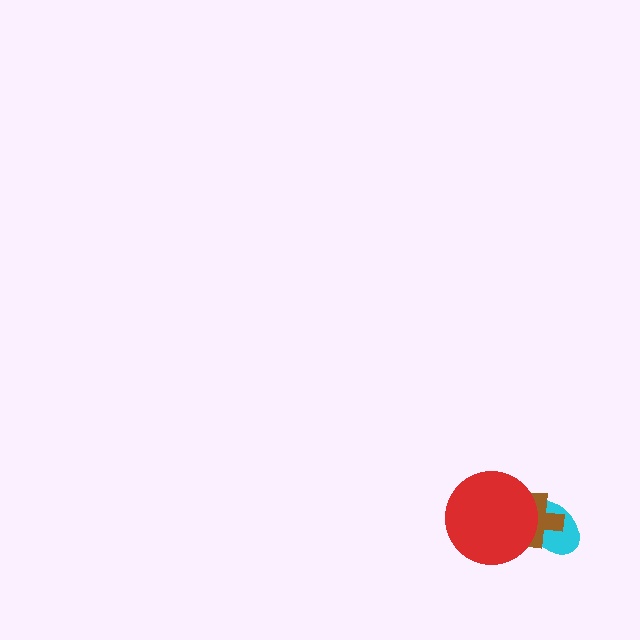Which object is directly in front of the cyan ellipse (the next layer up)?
The brown cross is directly in front of the cyan ellipse.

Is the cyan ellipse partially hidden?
Yes, it is partially covered by another shape.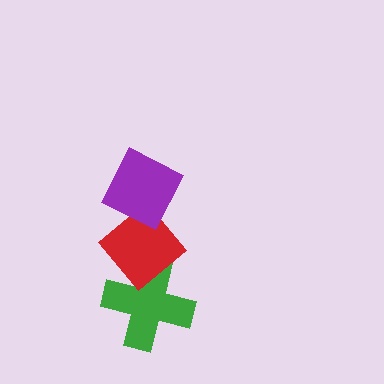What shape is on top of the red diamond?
The purple diamond is on top of the red diamond.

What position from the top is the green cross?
The green cross is 3rd from the top.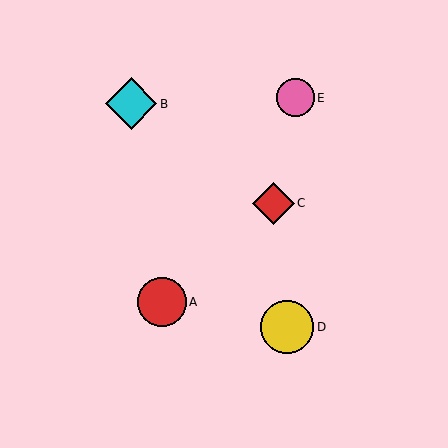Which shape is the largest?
The yellow circle (labeled D) is the largest.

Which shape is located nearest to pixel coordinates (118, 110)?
The cyan diamond (labeled B) at (131, 104) is nearest to that location.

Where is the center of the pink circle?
The center of the pink circle is at (295, 98).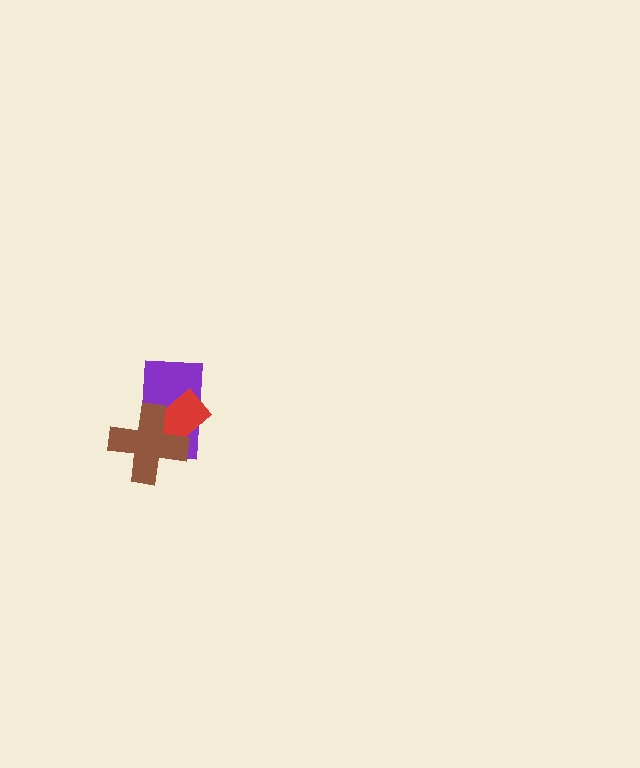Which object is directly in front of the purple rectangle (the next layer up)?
The red rectangle is directly in front of the purple rectangle.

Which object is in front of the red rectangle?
The brown cross is in front of the red rectangle.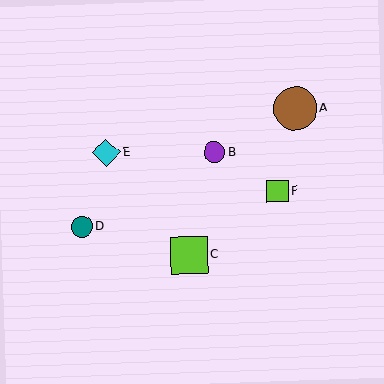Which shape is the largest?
The brown circle (labeled A) is the largest.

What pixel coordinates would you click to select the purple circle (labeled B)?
Click at (214, 152) to select the purple circle B.